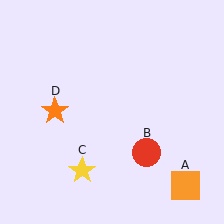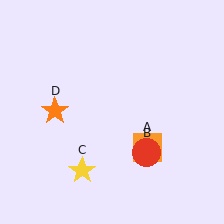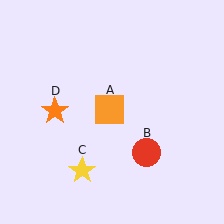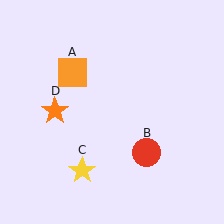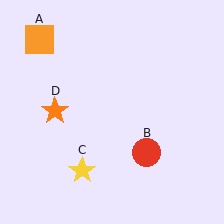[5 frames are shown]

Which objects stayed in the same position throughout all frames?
Red circle (object B) and yellow star (object C) and orange star (object D) remained stationary.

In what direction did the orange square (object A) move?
The orange square (object A) moved up and to the left.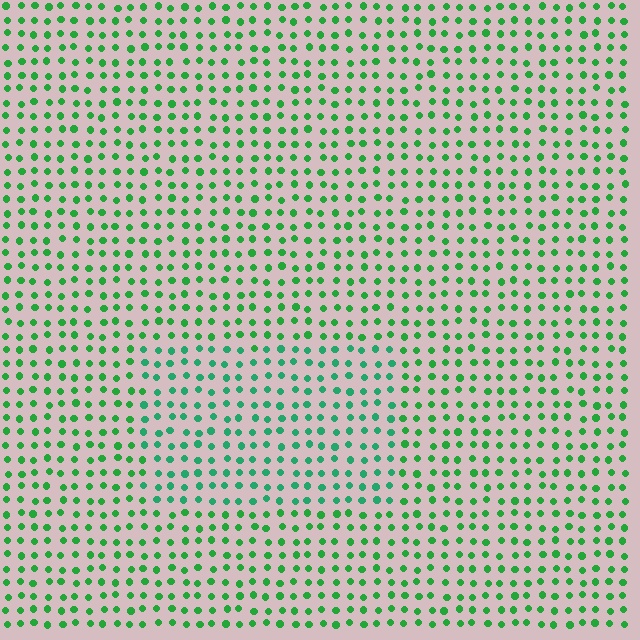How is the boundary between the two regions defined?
The boundary is defined purely by a slight shift in hue (about 23 degrees). Spacing, size, and orientation are identical on both sides.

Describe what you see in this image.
The image is filled with small green elements in a uniform arrangement. A rectangle-shaped region is visible where the elements are tinted to a slightly different hue, forming a subtle color boundary.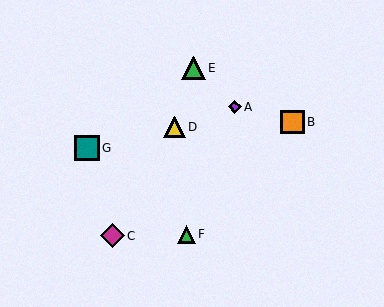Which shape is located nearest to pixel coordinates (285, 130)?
The orange square (labeled B) at (293, 122) is nearest to that location.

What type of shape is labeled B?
Shape B is an orange square.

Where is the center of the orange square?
The center of the orange square is at (293, 122).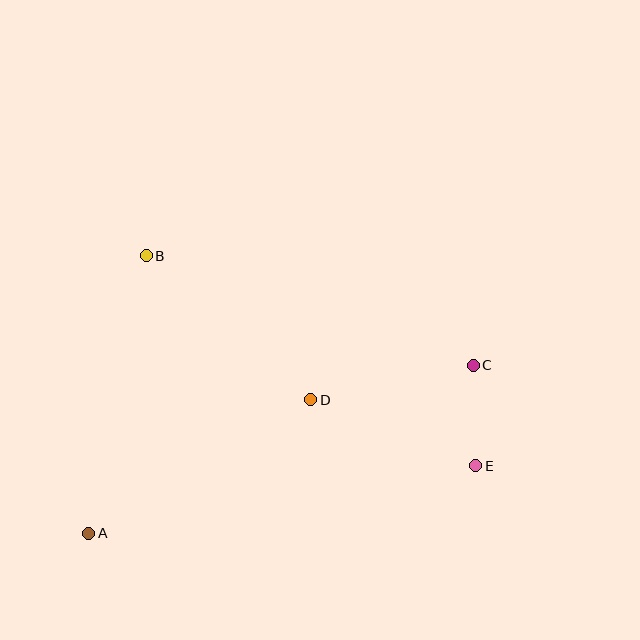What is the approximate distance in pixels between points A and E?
The distance between A and E is approximately 393 pixels.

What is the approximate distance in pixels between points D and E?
The distance between D and E is approximately 178 pixels.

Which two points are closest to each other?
Points C and E are closest to each other.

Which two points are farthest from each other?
Points A and C are farthest from each other.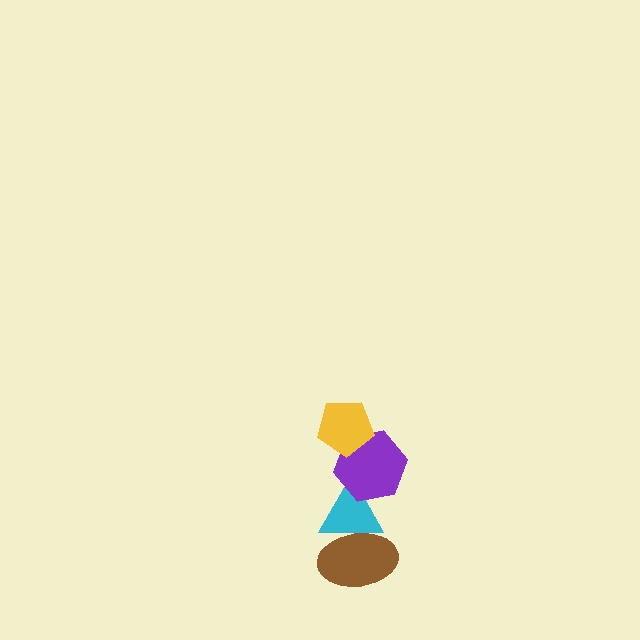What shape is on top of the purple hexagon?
The yellow pentagon is on top of the purple hexagon.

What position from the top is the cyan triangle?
The cyan triangle is 3rd from the top.